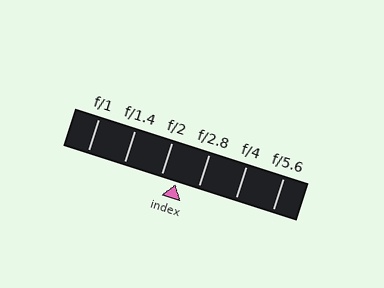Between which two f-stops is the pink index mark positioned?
The index mark is between f/2 and f/2.8.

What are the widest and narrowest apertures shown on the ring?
The widest aperture shown is f/1 and the narrowest is f/5.6.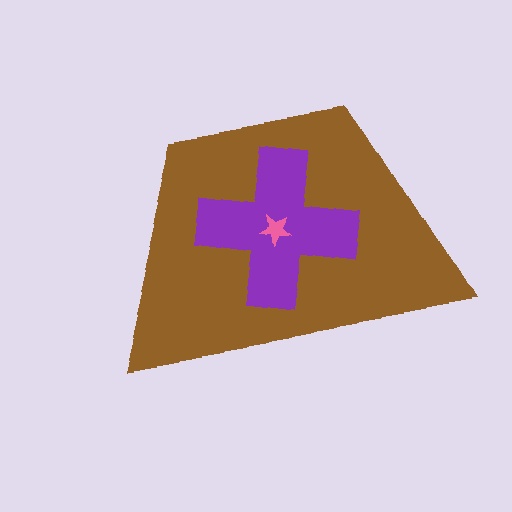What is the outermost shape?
The brown trapezoid.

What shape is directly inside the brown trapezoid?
The purple cross.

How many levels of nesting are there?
3.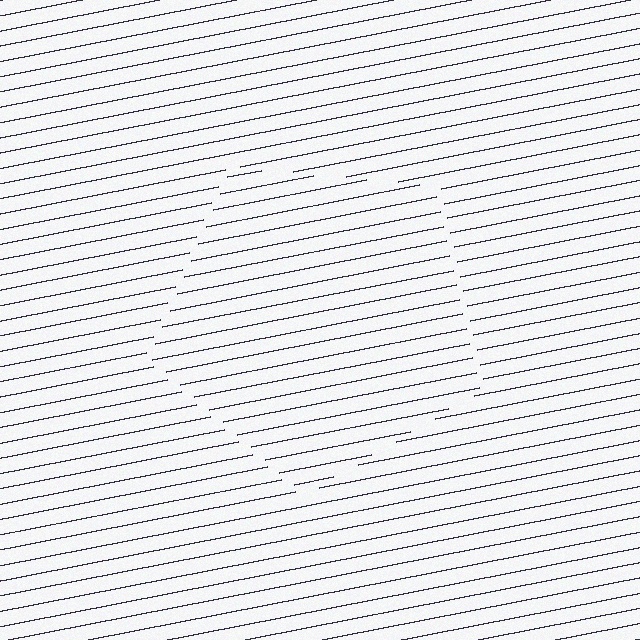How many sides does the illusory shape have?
5 sides — the line-ends trace a pentagon.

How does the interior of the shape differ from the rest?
The interior of the shape contains the same grating, shifted by half a period — the contour is defined by the phase discontinuity where line-ends from the inner and outer gratings abut.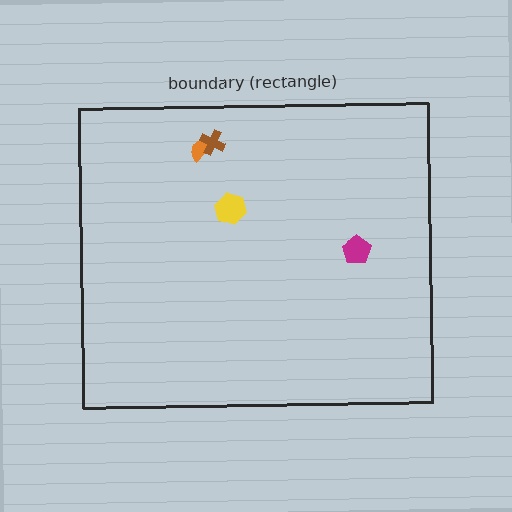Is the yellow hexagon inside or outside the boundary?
Inside.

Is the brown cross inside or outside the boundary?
Inside.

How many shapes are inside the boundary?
4 inside, 0 outside.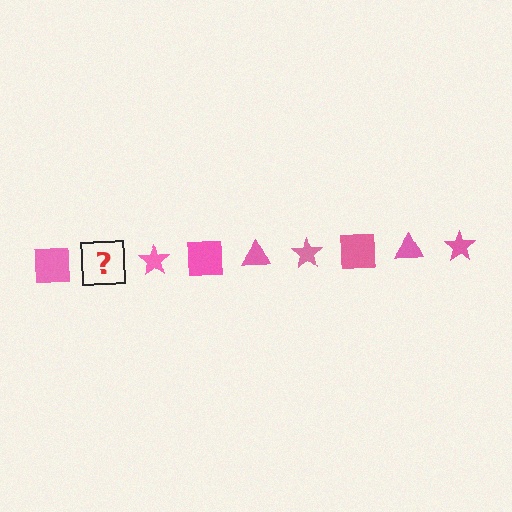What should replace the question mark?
The question mark should be replaced with a pink triangle.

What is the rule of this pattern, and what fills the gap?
The rule is that the pattern cycles through square, triangle, star shapes in pink. The gap should be filled with a pink triangle.